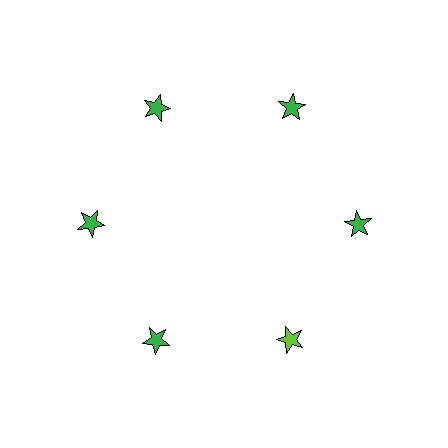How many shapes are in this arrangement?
There are 6 shapes arranged in a ring pattern.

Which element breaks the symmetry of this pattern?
The lime star at roughly the 5 o'clock position breaks the symmetry. All other shapes are green stars.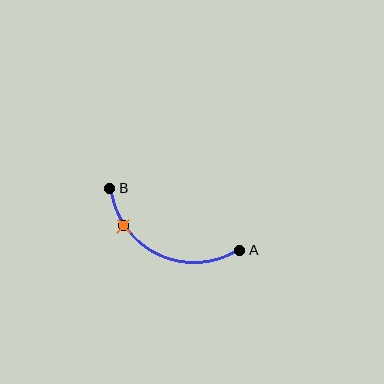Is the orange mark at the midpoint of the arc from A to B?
No. The orange mark lies on the arc but is closer to endpoint B. The arc midpoint would be at the point on the curve equidistant along the arc from both A and B.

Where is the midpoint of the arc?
The arc midpoint is the point on the curve farthest from the straight line joining A and B. It sits below that line.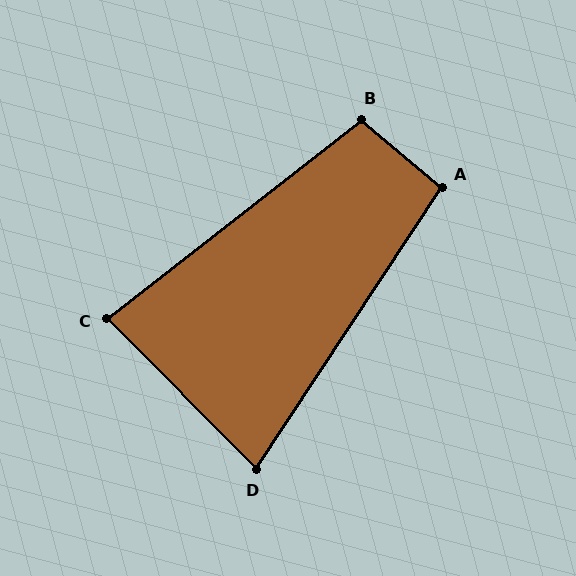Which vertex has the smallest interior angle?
D, at approximately 78 degrees.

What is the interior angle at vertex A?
Approximately 97 degrees (obtuse).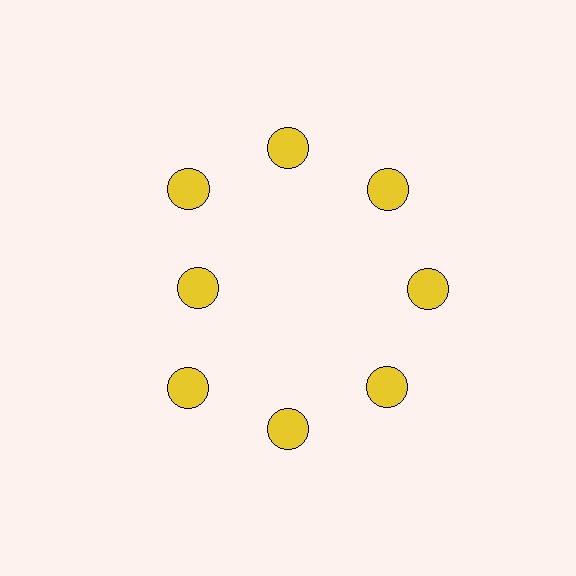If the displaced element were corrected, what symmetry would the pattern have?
It would have 8-fold rotational symmetry — the pattern would map onto itself every 45 degrees.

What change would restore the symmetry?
The symmetry would be restored by moving it outward, back onto the ring so that all 8 circles sit at equal angles and equal distance from the center.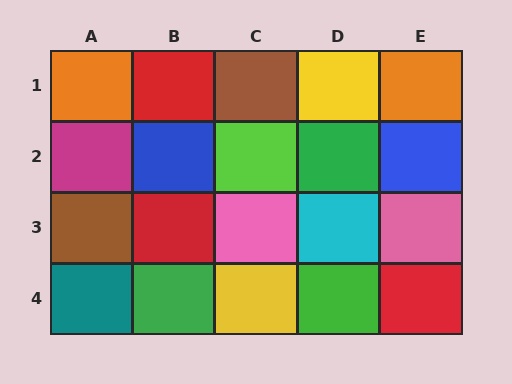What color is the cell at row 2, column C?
Lime.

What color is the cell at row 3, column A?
Brown.